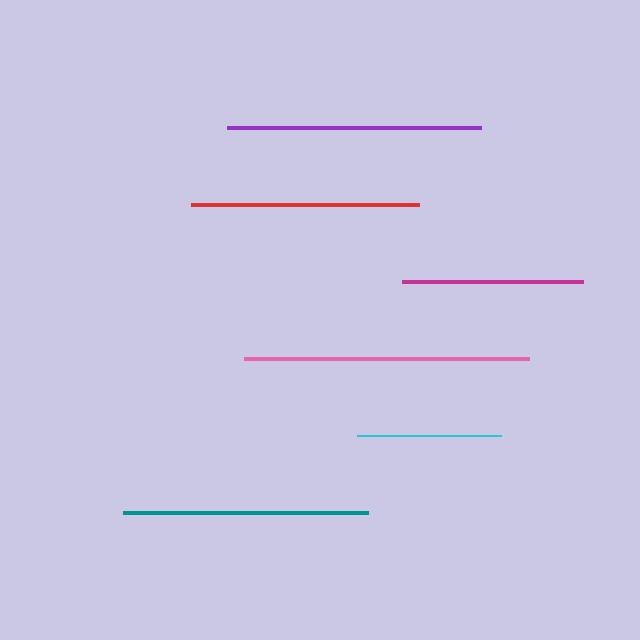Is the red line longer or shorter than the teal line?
The teal line is longer than the red line.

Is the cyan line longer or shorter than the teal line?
The teal line is longer than the cyan line.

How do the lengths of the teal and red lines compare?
The teal and red lines are approximately the same length.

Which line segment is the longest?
The pink line is the longest at approximately 286 pixels.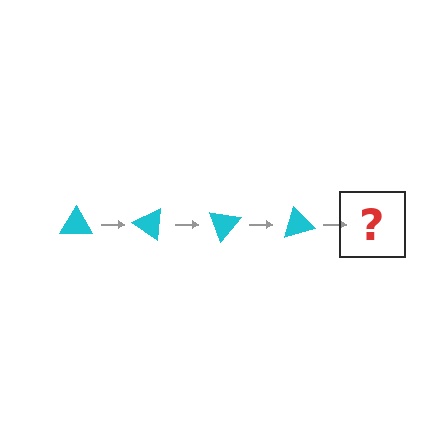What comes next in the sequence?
The next element should be a cyan triangle rotated 140 degrees.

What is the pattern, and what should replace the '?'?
The pattern is that the triangle rotates 35 degrees each step. The '?' should be a cyan triangle rotated 140 degrees.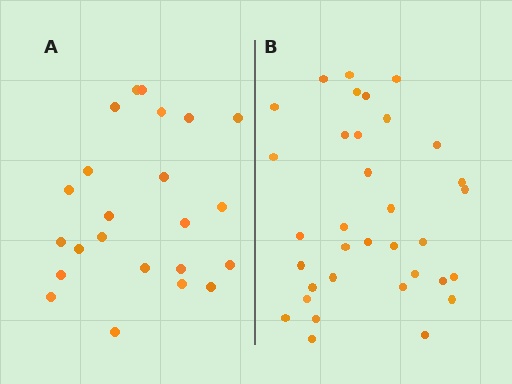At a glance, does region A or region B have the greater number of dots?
Region B (the right region) has more dots.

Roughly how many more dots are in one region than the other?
Region B has roughly 12 or so more dots than region A.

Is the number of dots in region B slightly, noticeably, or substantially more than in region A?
Region B has substantially more. The ratio is roughly 1.5 to 1.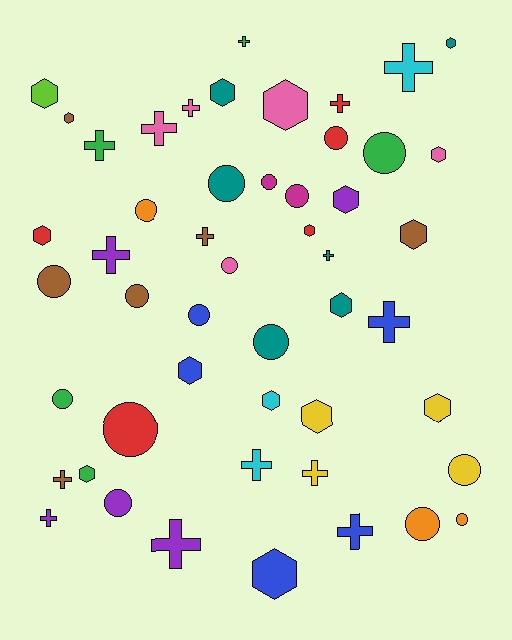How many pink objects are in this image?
There are 5 pink objects.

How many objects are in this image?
There are 50 objects.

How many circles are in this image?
There are 17 circles.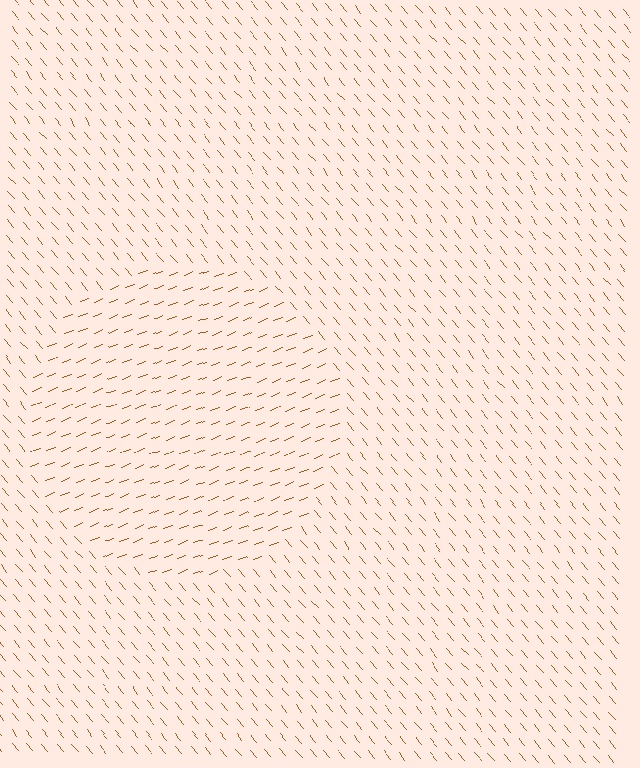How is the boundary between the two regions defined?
The boundary is defined purely by a change in line orientation (approximately 71 degrees difference). All lines are the same color and thickness.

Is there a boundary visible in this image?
Yes, there is a texture boundary formed by a change in line orientation.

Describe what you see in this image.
The image is filled with small brown line segments. A circle region in the image has lines oriented differently from the surrounding lines, creating a visible texture boundary.